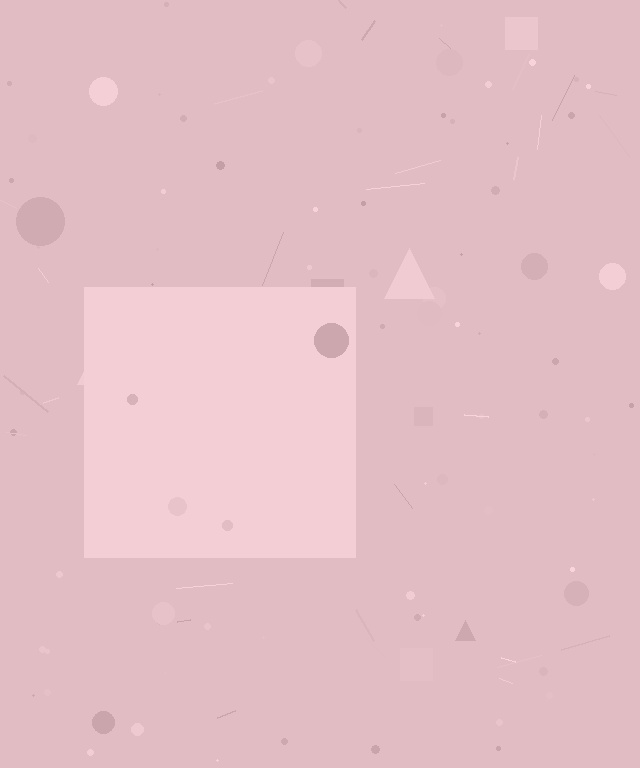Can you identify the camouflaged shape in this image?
The camouflaged shape is a square.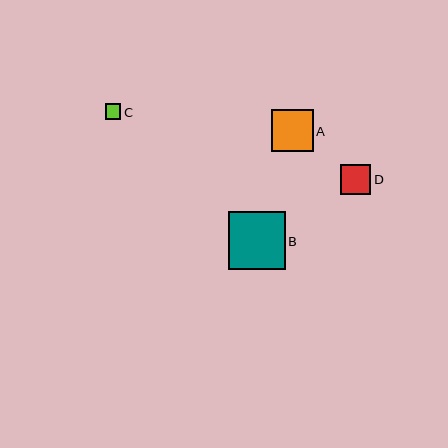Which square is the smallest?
Square C is the smallest with a size of approximately 15 pixels.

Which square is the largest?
Square B is the largest with a size of approximately 57 pixels.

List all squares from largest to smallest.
From largest to smallest: B, A, D, C.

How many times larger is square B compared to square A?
Square B is approximately 1.4 times the size of square A.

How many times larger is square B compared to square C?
Square B is approximately 3.7 times the size of square C.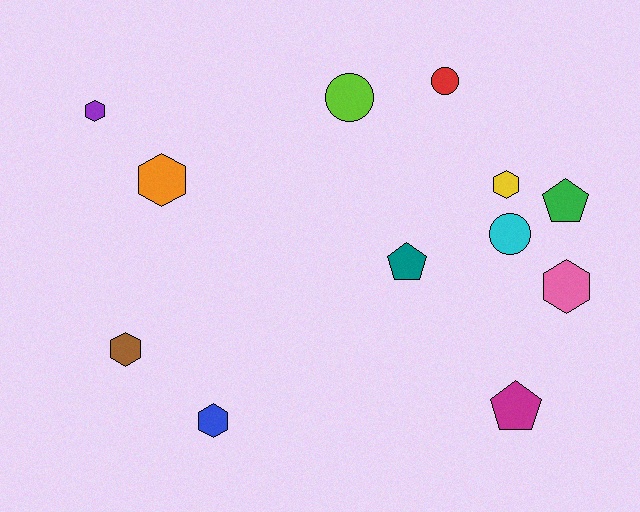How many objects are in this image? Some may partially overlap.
There are 12 objects.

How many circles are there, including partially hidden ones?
There are 3 circles.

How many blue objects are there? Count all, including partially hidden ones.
There is 1 blue object.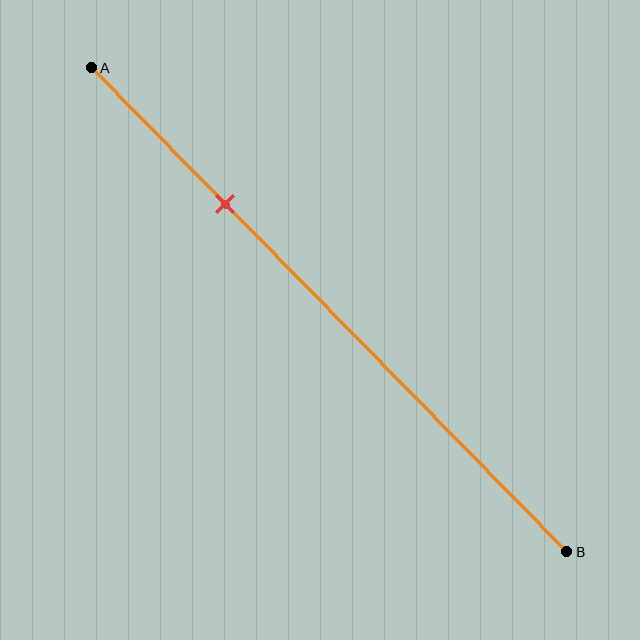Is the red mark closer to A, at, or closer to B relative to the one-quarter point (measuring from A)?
The red mark is closer to point B than the one-quarter point of segment AB.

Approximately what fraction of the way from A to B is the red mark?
The red mark is approximately 30% of the way from A to B.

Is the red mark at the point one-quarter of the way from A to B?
No, the mark is at about 30% from A, not at the 25% one-quarter point.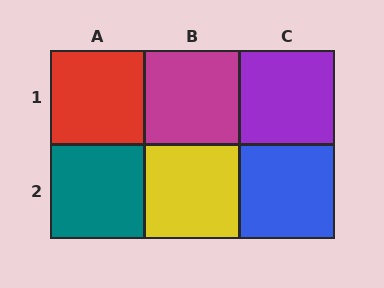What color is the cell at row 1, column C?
Purple.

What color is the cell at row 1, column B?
Magenta.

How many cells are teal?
1 cell is teal.